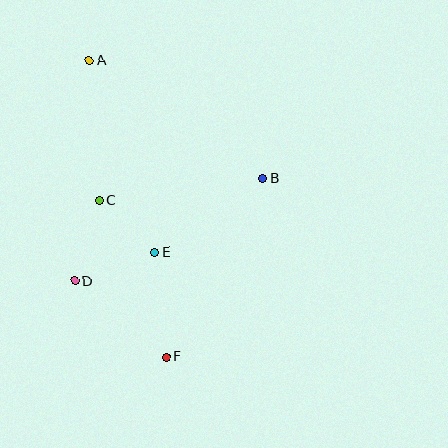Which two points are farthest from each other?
Points A and F are farthest from each other.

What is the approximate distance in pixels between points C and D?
The distance between C and D is approximately 84 pixels.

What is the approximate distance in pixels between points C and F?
The distance between C and F is approximately 170 pixels.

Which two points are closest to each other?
Points C and E are closest to each other.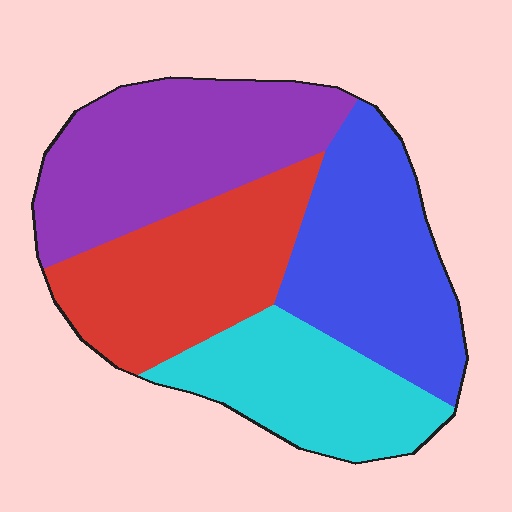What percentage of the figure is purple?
Purple covers around 30% of the figure.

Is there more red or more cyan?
Red.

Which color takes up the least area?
Cyan, at roughly 20%.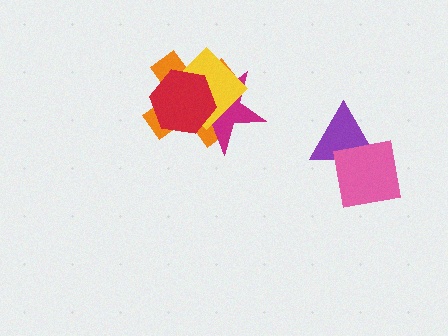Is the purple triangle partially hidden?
Yes, it is partially covered by another shape.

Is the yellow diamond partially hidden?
Yes, it is partially covered by another shape.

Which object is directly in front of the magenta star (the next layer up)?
The yellow diamond is directly in front of the magenta star.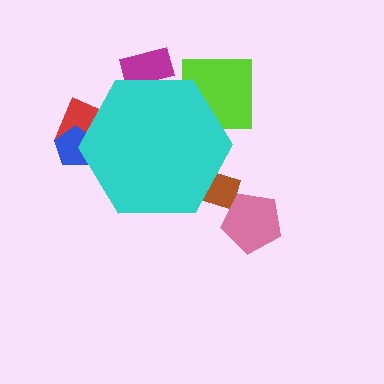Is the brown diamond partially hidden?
Yes, the brown diamond is partially hidden behind the cyan hexagon.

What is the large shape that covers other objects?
A cyan hexagon.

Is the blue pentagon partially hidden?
Yes, the blue pentagon is partially hidden behind the cyan hexagon.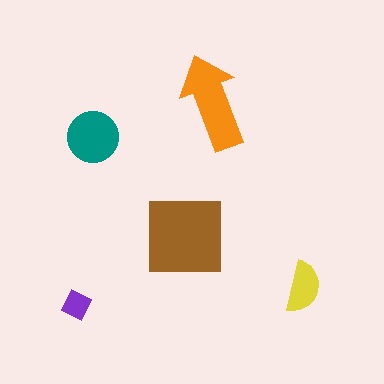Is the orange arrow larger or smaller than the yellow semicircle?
Larger.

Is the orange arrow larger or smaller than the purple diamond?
Larger.